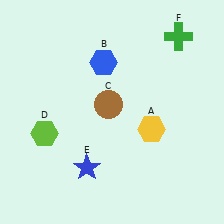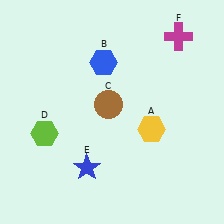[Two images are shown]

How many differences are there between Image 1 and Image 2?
There is 1 difference between the two images.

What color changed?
The cross (F) changed from green in Image 1 to magenta in Image 2.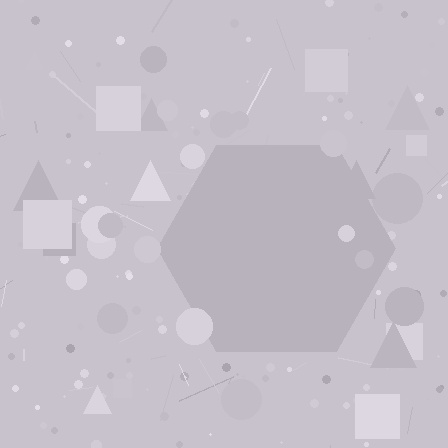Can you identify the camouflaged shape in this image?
The camouflaged shape is a hexagon.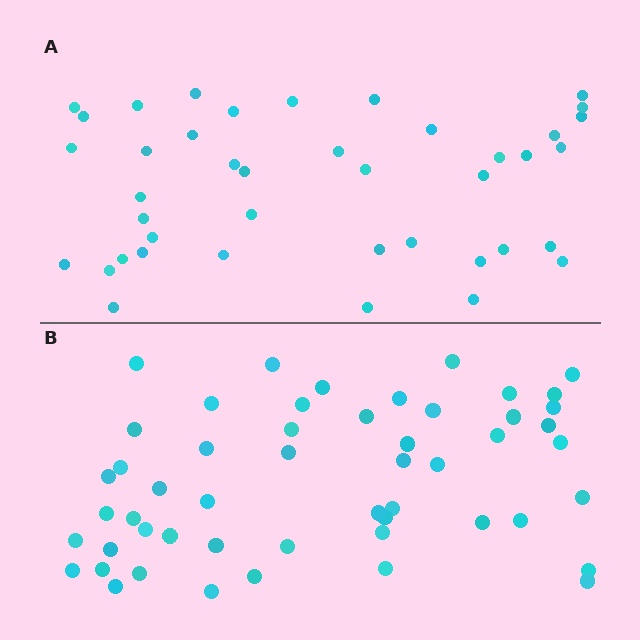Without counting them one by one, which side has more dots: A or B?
Region B (the bottom region) has more dots.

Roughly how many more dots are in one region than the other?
Region B has roughly 12 or so more dots than region A.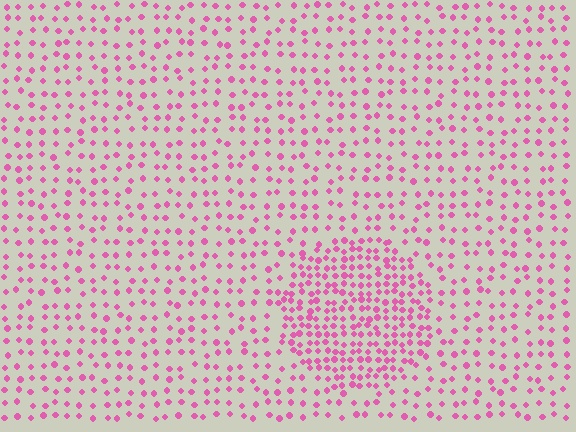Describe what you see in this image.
The image contains small pink elements arranged at two different densities. A circle-shaped region is visible where the elements are more densely packed than the surrounding area.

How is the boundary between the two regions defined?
The boundary is defined by a change in element density (approximately 2.1x ratio). All elements are the same color, size, and shape.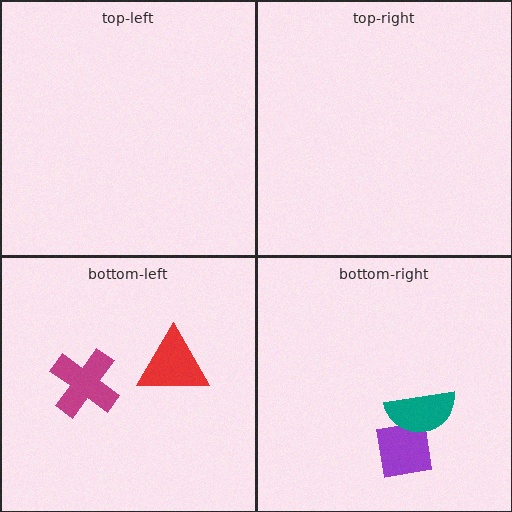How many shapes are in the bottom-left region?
2.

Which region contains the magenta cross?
The bottom-left region.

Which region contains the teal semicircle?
The bottom-right region.